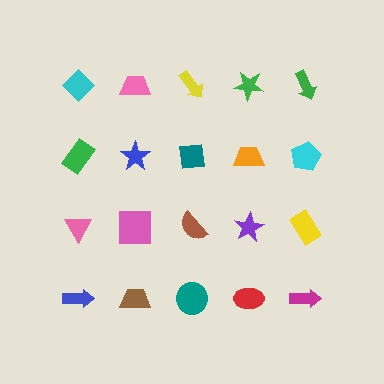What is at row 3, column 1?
A pink triangle.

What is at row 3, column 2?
A pink square.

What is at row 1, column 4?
A green star.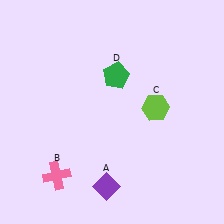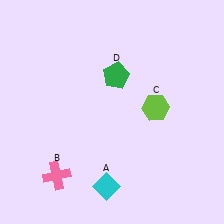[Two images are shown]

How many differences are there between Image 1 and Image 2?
There is 1 difference between the two images.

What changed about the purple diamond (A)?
In Image 1, A is purple. In Image 2, it changed to cyan.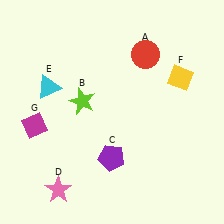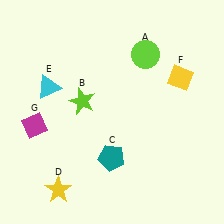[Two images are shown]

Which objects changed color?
A changed from red to lime. C changed from purple to teal. D changed from pink to yellow.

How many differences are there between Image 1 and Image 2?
There are 3 differences between the two images.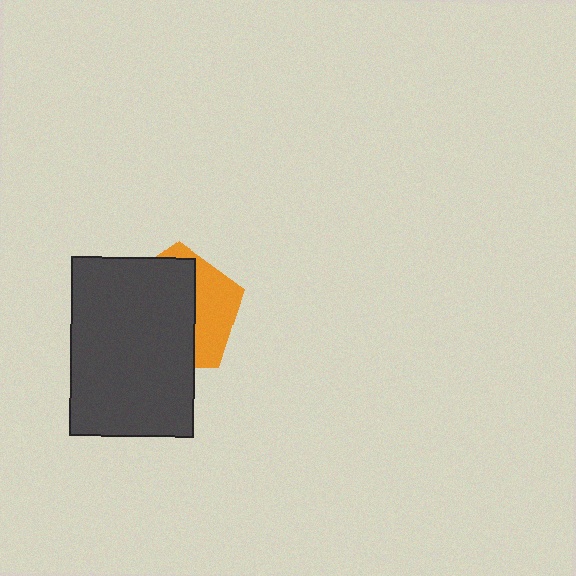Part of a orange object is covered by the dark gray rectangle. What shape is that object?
It is a pentagon.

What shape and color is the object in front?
The object in front is a dark gray rectangle.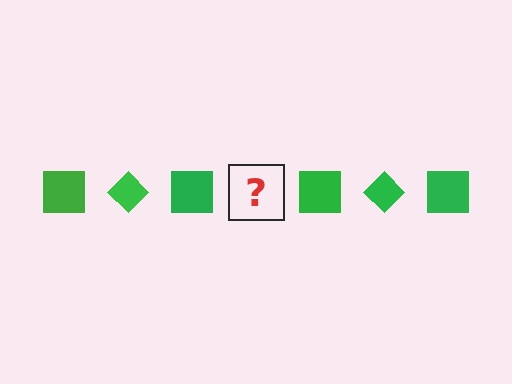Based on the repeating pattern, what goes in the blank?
The blank should be a green diamond.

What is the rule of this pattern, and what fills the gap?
The rule is that the pattern cycles through square, diamond shapes in green. The gap should be filled with a green diamond.